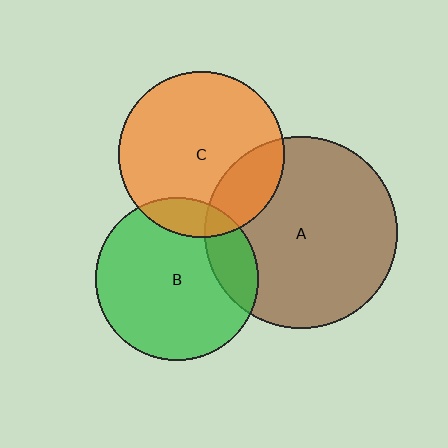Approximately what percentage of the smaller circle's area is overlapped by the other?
Approximately 20%.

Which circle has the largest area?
Circle A (brown).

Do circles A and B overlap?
Yes.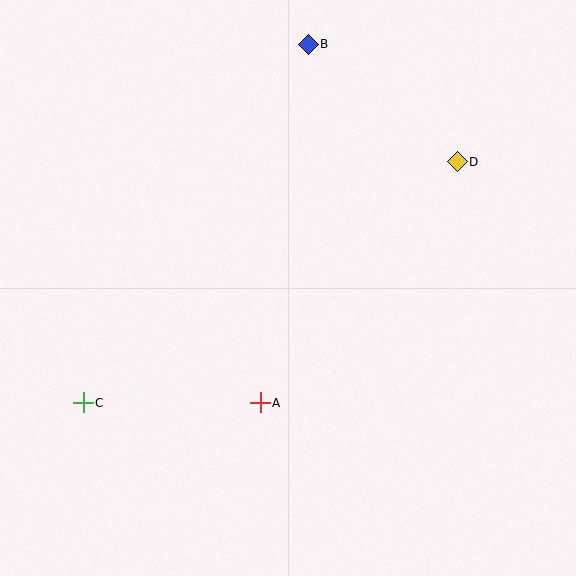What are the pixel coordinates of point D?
Point D is at (457, 162).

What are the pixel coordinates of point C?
Point C is at (83, 403).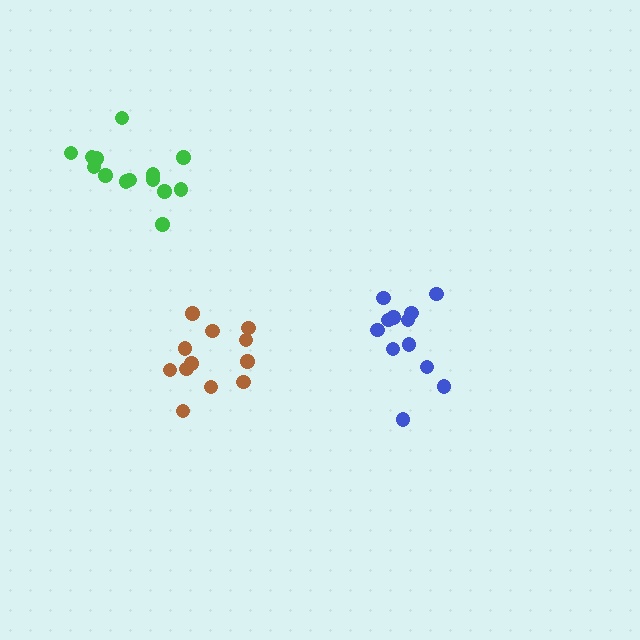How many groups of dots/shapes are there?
There are 3 groups.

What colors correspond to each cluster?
The clusters are colored: green, brown, blue.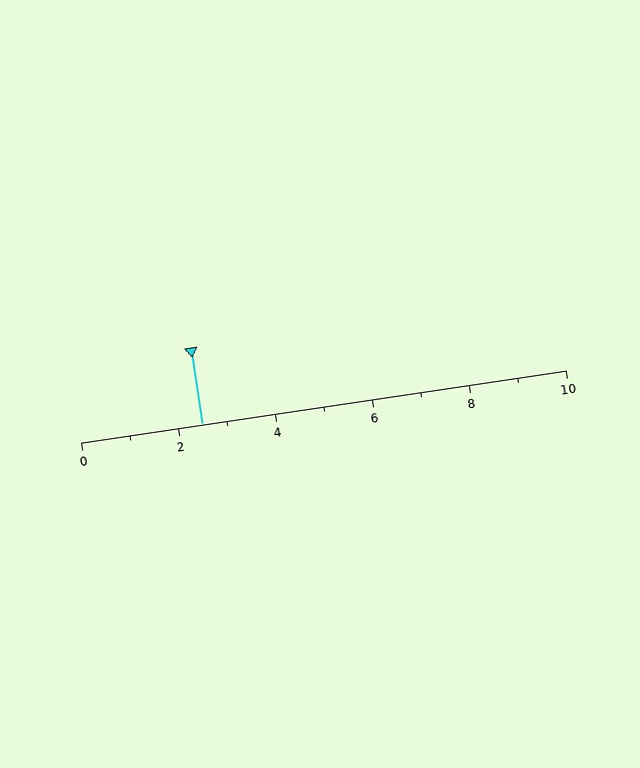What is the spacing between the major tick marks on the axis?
The major ticks are spaced 2 apart.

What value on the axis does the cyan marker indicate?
The marker indicates approximately 2.5.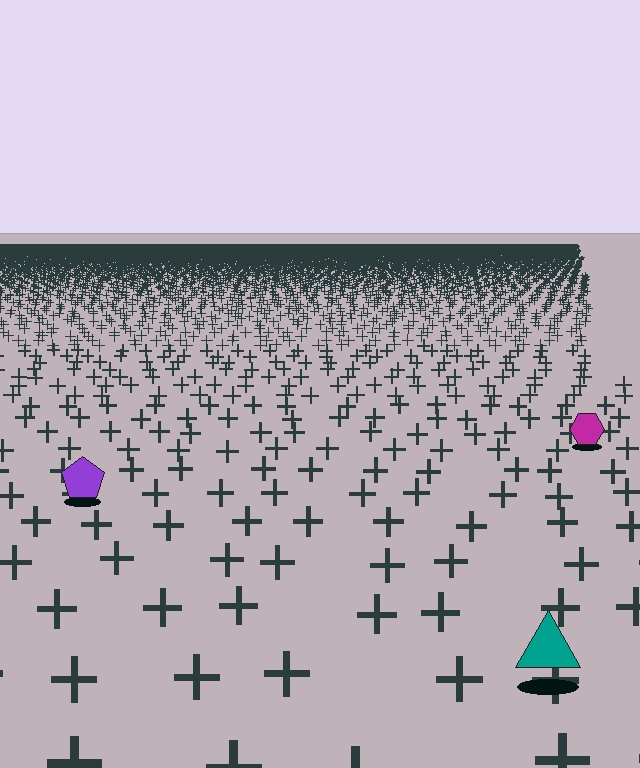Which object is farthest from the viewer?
The magenta hexagon is farthest from the viewer. It appears smaller and the ground texture around it is denser.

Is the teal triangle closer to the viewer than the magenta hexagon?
Yes. The teal triangle is closer — you can tell from the texture gradient: the ground texture is coarser near it.